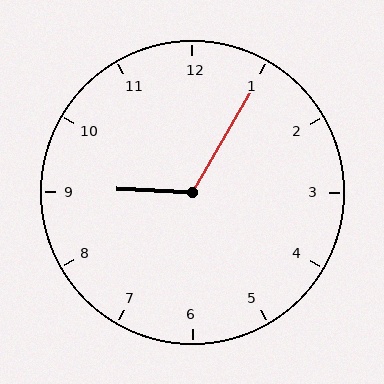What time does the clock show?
9:05.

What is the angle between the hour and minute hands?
Approximately 118 degrees.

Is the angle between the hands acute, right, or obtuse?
It is obtuse.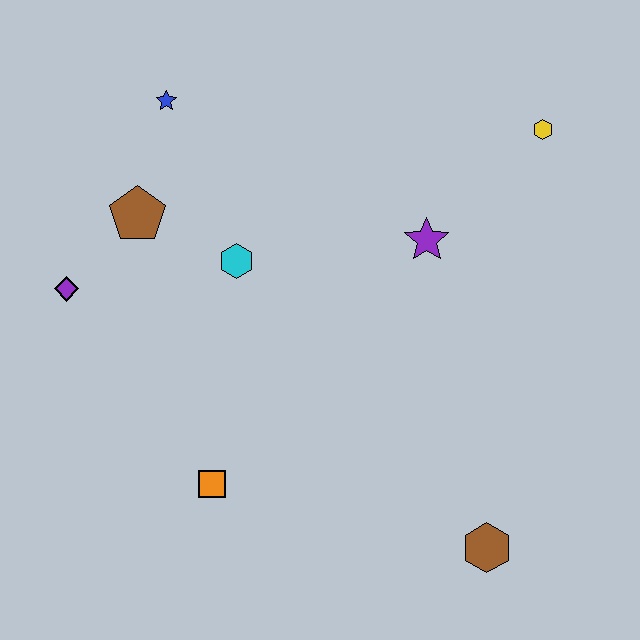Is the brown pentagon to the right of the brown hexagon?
No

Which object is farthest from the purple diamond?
The yellow hexagon is farthest from the purple diamond.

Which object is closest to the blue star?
The brown pentagon is closest to the blue star.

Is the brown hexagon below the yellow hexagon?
Yes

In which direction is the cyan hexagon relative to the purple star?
The cyan hexagon is to the left of the purple star.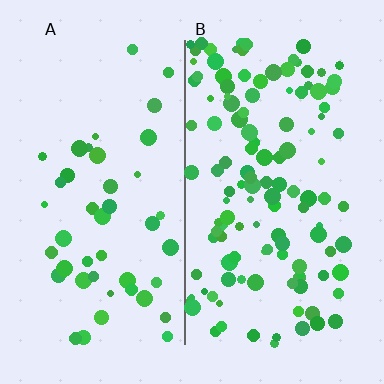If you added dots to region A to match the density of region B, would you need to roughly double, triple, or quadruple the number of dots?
Approximately triple.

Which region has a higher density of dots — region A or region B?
B (the right).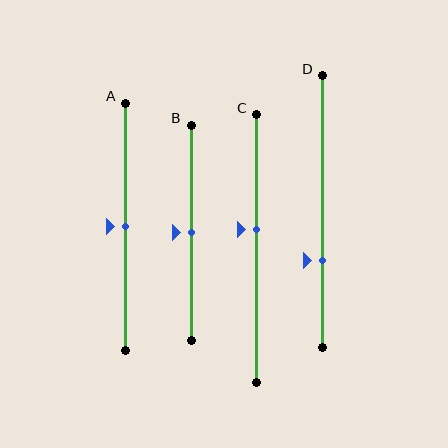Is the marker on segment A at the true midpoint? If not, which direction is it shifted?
Yes, the marker on segment A is at the true midpoint.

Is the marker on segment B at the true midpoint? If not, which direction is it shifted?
Yes, the marker on segment B is at the true midpoint.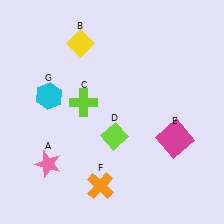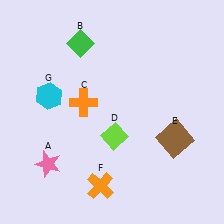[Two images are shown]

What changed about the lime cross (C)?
In Image 1, C is lime. In Image 2, it changed to orange.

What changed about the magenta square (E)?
In Image 1, E is magenta. In Image 2, it changed to brown.